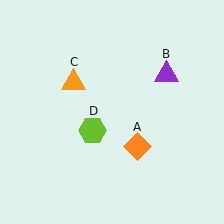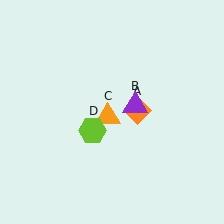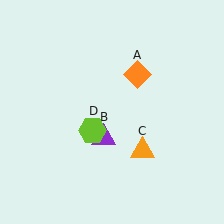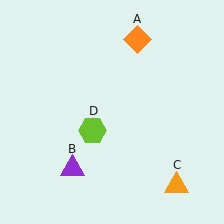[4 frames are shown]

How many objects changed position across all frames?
3 objects changed position: orange diamond (object A), purple triangle (object B), orange triangle (object C).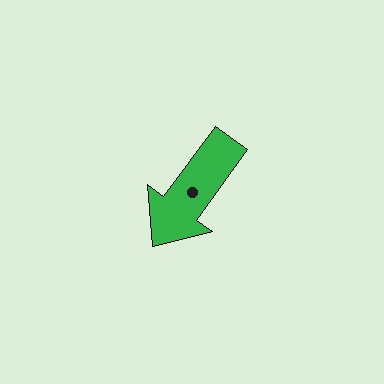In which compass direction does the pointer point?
Southwest.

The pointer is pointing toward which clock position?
Roughly 7 o'clock.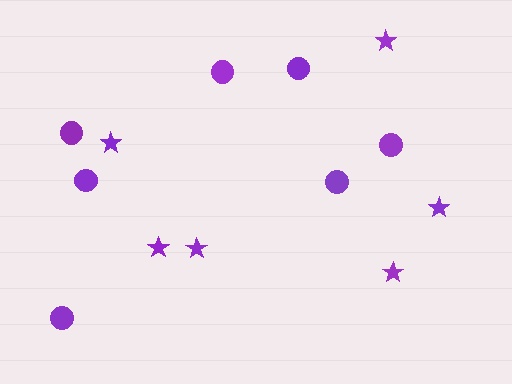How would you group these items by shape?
There are 2 groups: one group of circles (7) and one group of stars (6).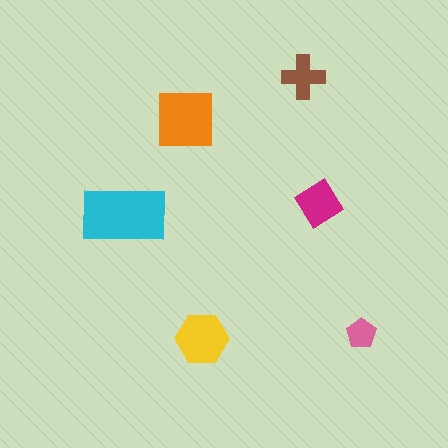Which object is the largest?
The cyan rectangle.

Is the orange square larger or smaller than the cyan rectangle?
Smaller.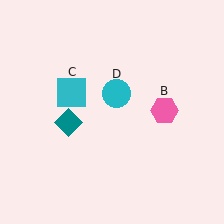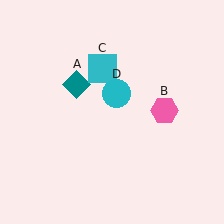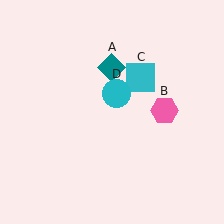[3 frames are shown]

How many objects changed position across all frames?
2 objects changed position: teal diamond (object A), cyan square (object C).